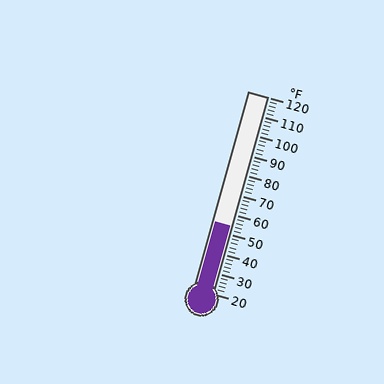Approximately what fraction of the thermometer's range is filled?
The thermometer is filled to approximately 35% of its range.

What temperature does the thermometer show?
The thermometer shows approximately 54°F.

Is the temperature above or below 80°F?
The temperature is below 80°F.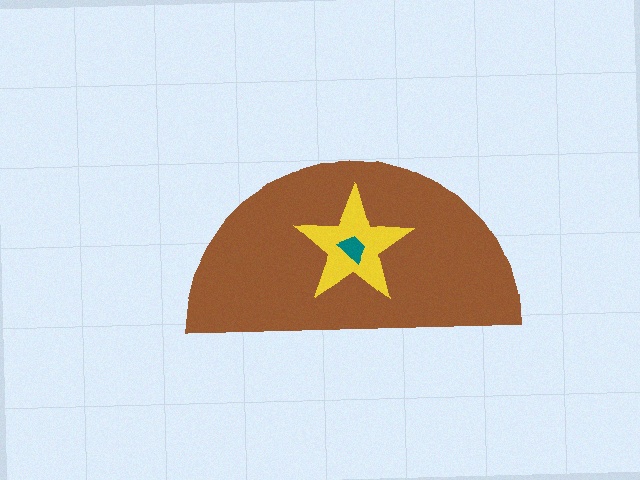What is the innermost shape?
The teal trapezoid.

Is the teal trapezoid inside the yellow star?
Yes.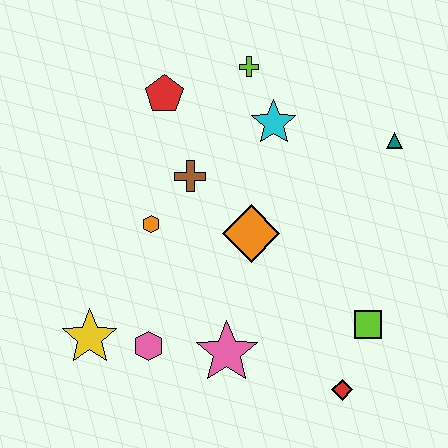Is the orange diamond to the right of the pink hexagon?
Yes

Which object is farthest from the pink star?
The lime cross is farthest from the pink star.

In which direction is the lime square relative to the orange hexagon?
The lime square is to the right of the orange hexagon.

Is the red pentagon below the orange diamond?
No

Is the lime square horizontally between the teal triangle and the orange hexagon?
Yes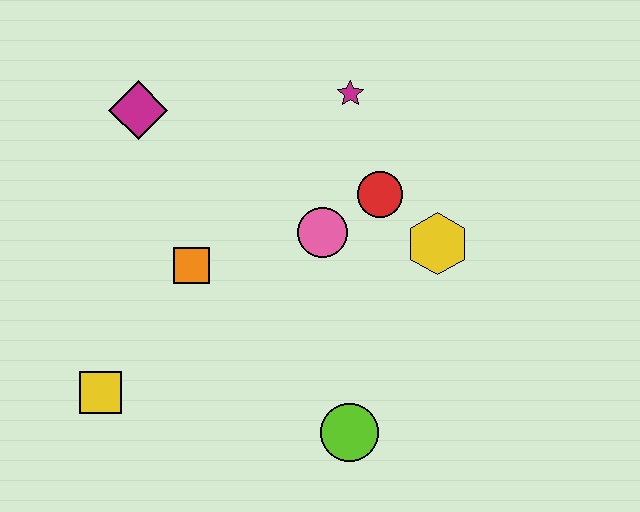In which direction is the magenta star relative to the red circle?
The magenta star is above the red circle.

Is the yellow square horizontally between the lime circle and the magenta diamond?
No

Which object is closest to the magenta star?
The red circle is closest to the magenta star.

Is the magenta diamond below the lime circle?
No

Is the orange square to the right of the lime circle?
No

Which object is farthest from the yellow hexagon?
The yellow square is farthest from the yellow hexagon.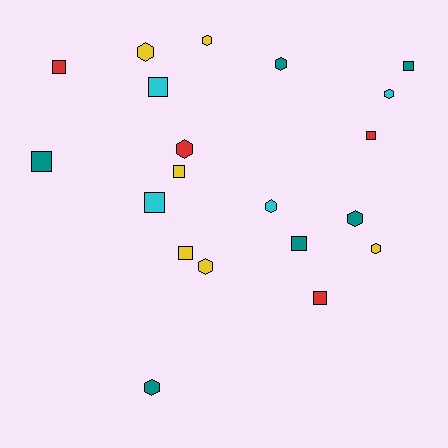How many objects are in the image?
There are 20 objects.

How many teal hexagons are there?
There are 3 teal hexagons.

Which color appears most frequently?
Yellow, with 6 objects.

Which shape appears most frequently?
Hexagon, with 10 objects.